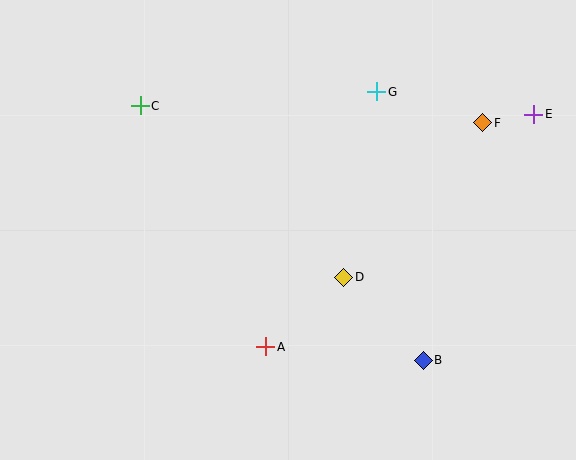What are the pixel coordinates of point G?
Point G is at (377, 92).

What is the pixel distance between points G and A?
The distance between G and A is 278 pixels.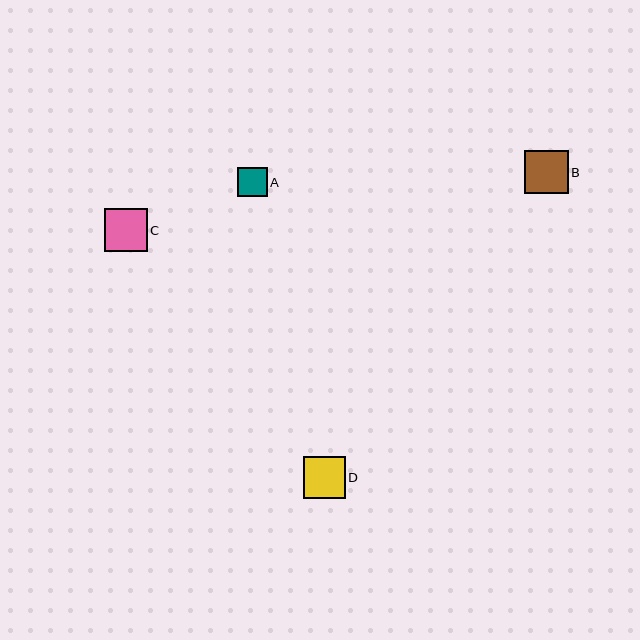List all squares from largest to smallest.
From largest to smallest: B, C, D, A.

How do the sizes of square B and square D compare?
Square B and square D are approximately the same size.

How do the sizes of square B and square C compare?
Square B and square C are approximately the same size.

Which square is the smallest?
Square A is the smallest with a size of approximately 30 pixels.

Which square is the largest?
Square B is the largest with a size of approximately 44 pixels.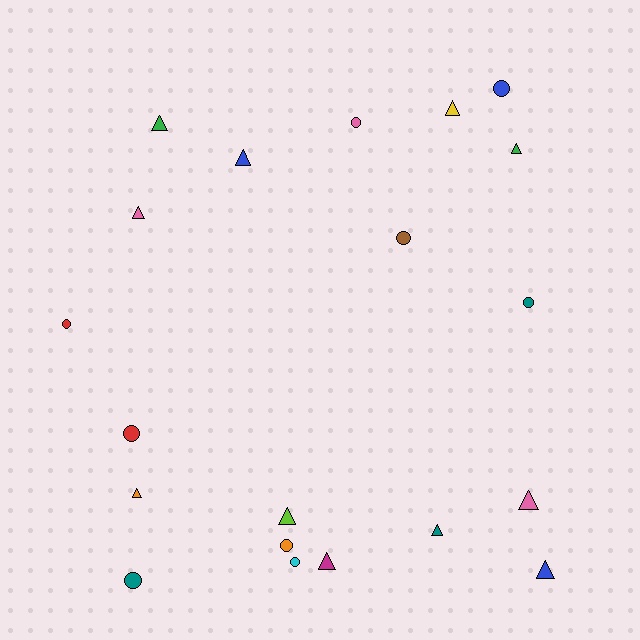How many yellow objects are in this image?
There is 1 yellow object.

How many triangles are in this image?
There are 11 triangles.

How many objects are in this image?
There are 20 objects.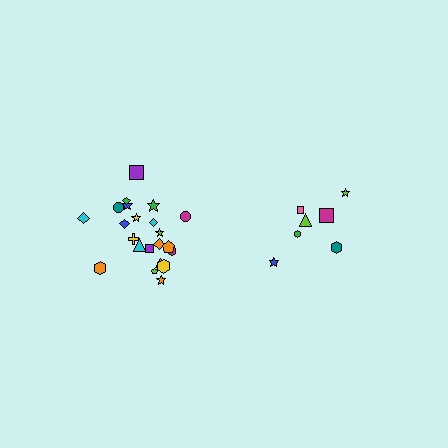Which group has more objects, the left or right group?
The left group.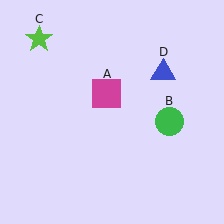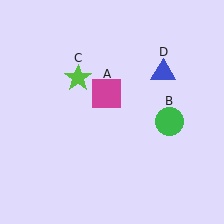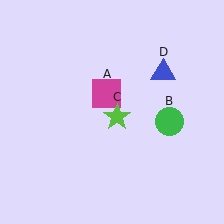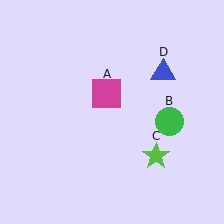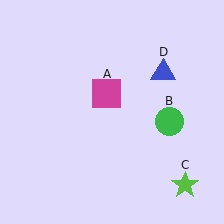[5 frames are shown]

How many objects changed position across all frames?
1 object changed position: lime star (object C).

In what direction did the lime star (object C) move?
The lime star (object C) moved down and to the right.